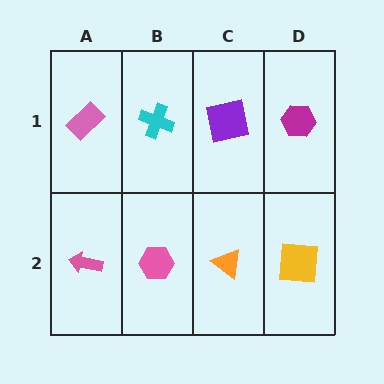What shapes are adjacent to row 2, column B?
A cyan cross (row 1, column B), a pink arrow (row 2, column A), an orange triangle (row 2, column C).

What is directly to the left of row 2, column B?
A pink arrow.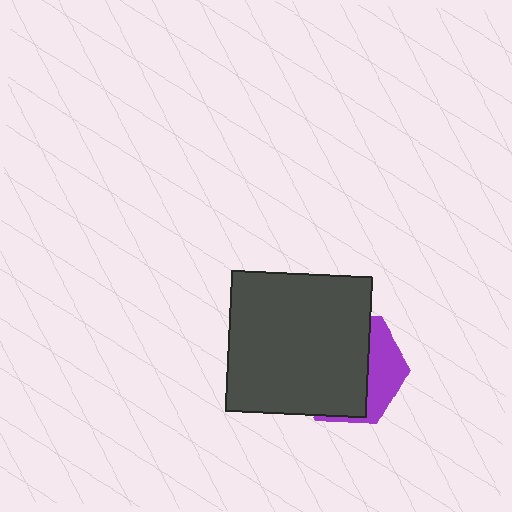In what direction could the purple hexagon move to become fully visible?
The purple hexagon could move right. That would shift it out from behind the dark gray square entirely.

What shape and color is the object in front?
The object in front is a dark gray square.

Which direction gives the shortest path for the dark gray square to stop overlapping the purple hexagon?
Moving left gives the shortest separation.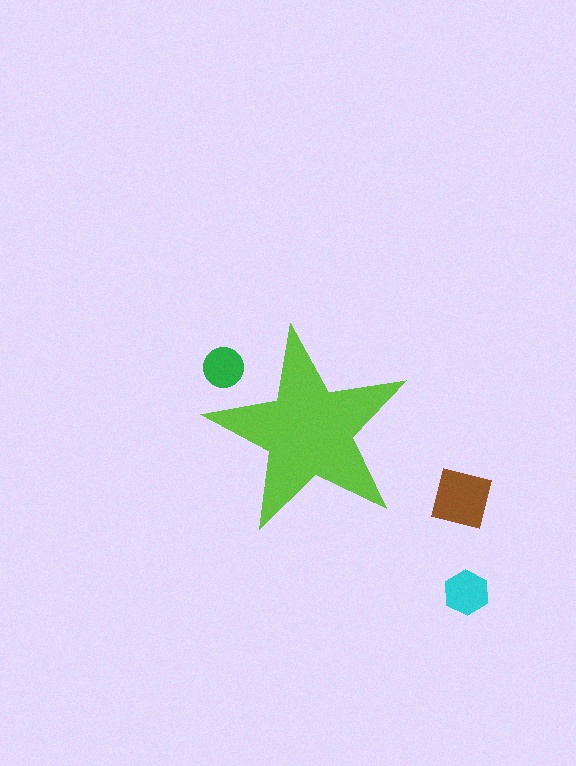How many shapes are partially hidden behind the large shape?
1 shape is partially hidden.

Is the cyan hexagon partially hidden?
No, the cyan hexagon is fully visible.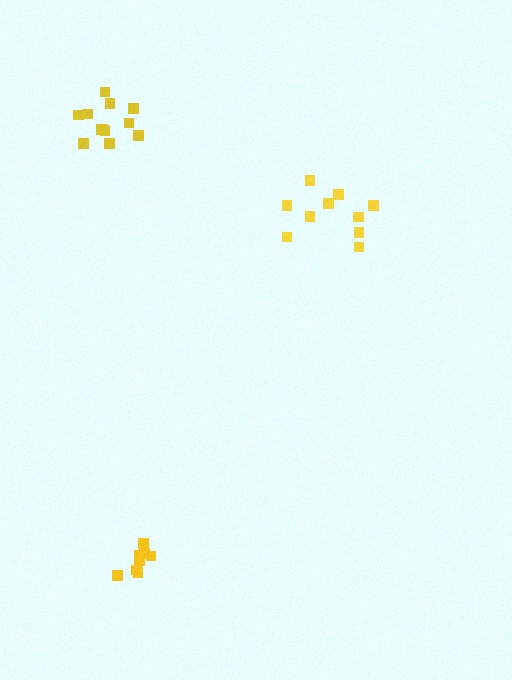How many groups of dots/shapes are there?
There are 3 groups.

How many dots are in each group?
Group 1: 10 dots, Group 2: 8 dots, Group 3: 11 dots (29 total).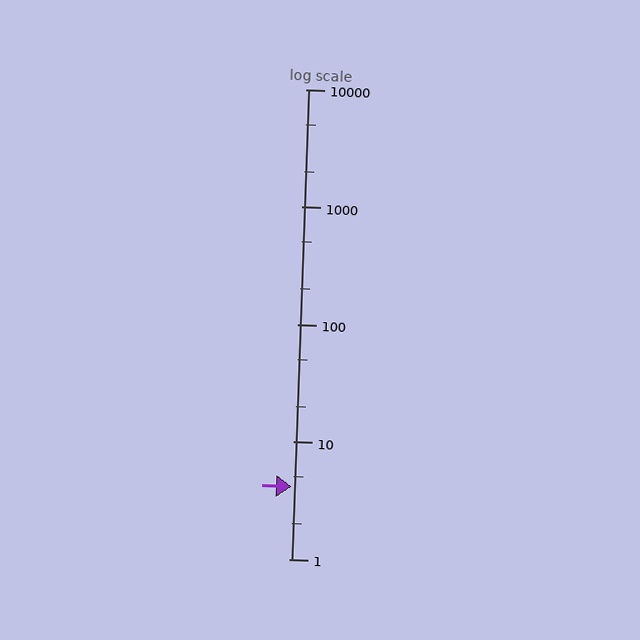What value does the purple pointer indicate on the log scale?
The pointer indicates approximately 4.1.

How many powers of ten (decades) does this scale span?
The scale spans 4 decades, from 1 to 10000.